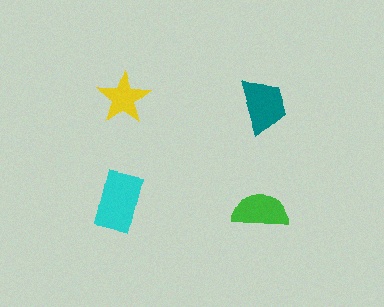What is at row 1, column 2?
A teal trapezoid.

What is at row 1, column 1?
A yellow star.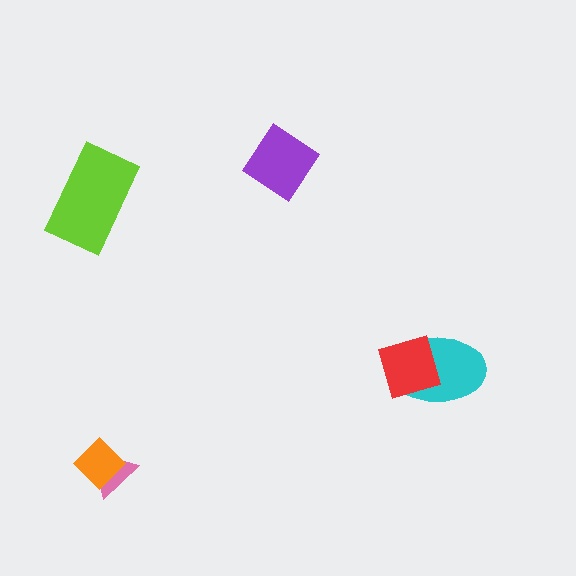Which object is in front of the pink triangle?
The orange diamond is in front of the pink triangle.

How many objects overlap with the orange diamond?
1 object overlaps with the orange diamond.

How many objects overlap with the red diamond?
1 object overlaps with the red diamond.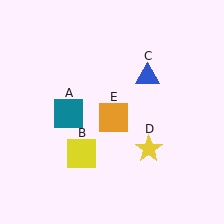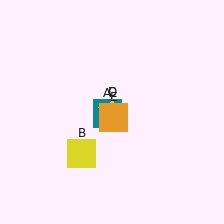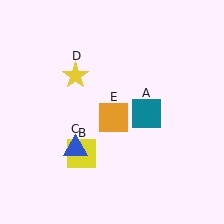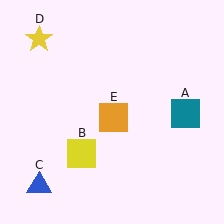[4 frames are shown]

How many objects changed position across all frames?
3 objects changed position: teal square (object A), blue triangle (object C), yellow star (object D).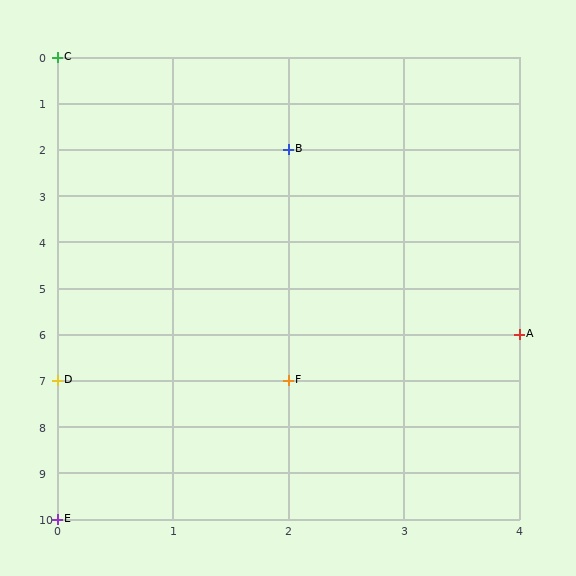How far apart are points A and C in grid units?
Points A and C are 4 columns and 6 rows apart (about 7.2 grid units diagonally).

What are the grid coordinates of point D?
Point D is at grid coordinates (0, 7).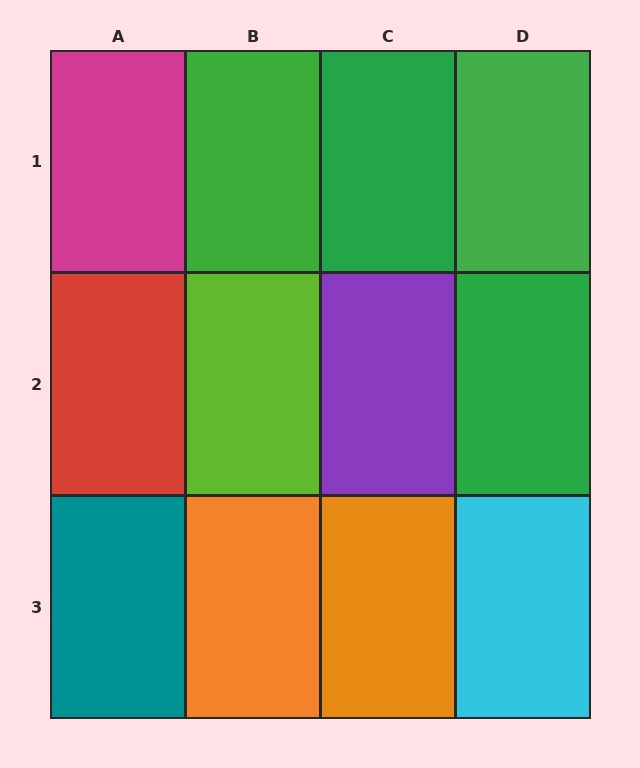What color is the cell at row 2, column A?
Red.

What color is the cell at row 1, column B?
Green.